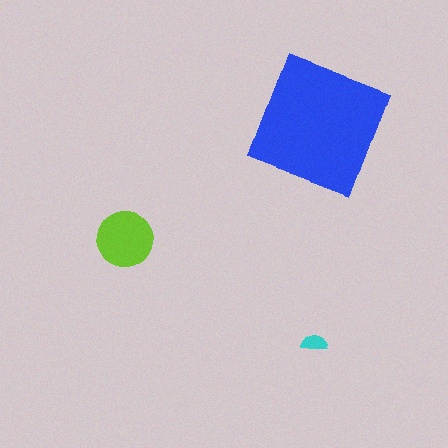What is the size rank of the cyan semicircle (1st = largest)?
3rd.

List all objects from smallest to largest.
The cyan semicircle, the lime circle, the blue square.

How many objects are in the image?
There are 3 objects in the image.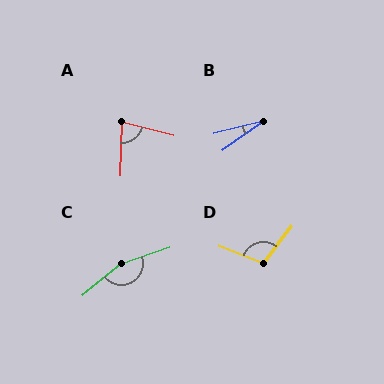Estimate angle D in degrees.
Approximately 105 degrees.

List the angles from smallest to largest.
B (22°), A (77°), D (105°), C (160°).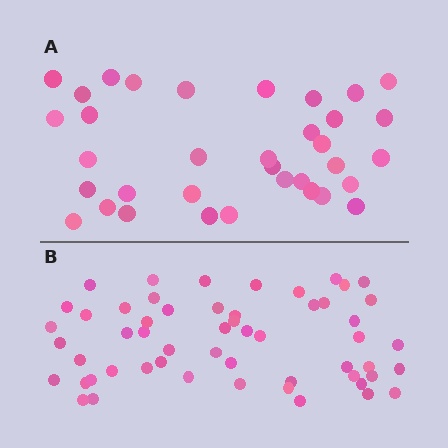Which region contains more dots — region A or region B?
Region B (the bottom region) has more dots.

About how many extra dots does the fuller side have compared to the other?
Region B has approximately 20 more dots than region A.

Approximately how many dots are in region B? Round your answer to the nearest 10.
About 60 dots. (The exact count is 55, which rounds to 60.)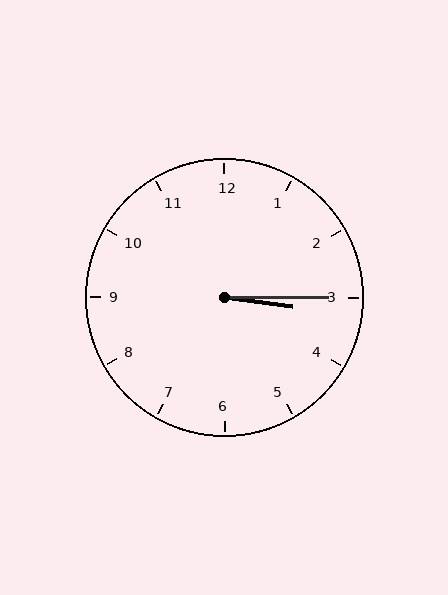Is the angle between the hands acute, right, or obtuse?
It is acute.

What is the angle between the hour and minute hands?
Approximately 8 degrees.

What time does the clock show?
3:15.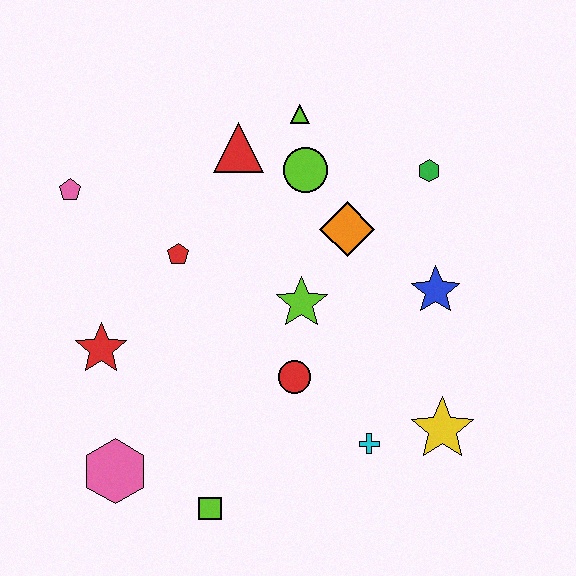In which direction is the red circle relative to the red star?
The red circle is to the right of the red star.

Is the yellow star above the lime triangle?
No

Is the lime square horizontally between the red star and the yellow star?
Yes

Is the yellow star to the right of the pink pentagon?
Yes